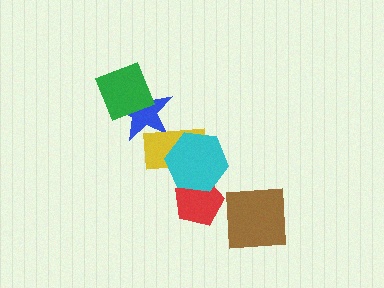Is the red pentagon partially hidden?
Yes, it is partially covered by another shape.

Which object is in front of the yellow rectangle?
The cyan hexagon is in front of the yellow rectangle.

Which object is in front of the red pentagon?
The cyan hexagon is in front of the red pentagon.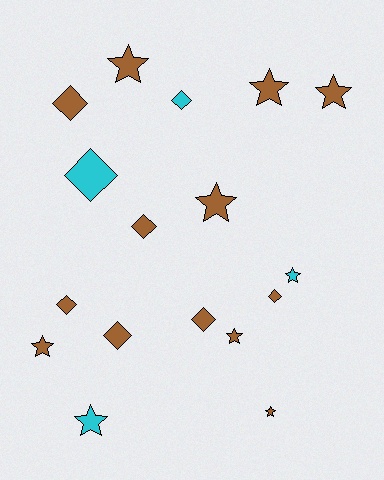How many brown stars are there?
There are 7 brown stars.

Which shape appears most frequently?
Star, with 9 objects.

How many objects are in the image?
There are 17 objects.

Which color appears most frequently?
Brown, with 13 objects.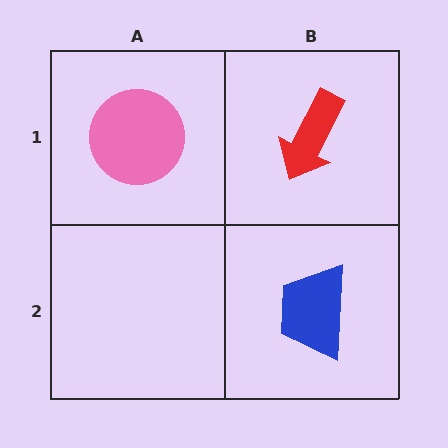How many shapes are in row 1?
2 shapes.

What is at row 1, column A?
A pink circle.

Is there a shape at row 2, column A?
No, that cell is empty.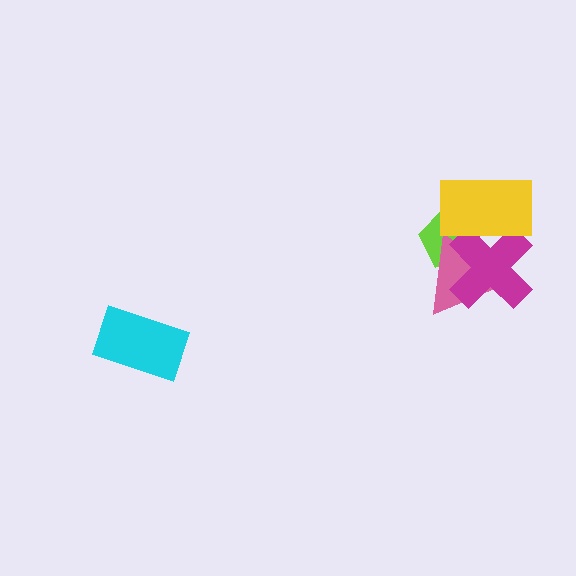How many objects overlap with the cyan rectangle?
0 objects overlap with the cyan rectangle.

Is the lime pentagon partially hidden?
Yes, it is partially covered by another shape.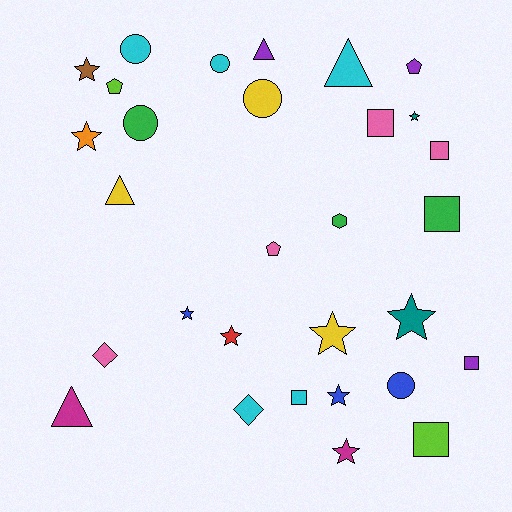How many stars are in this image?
There are 9 stars.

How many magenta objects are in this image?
There are 2 magenta objects.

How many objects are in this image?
There are 30 objects.